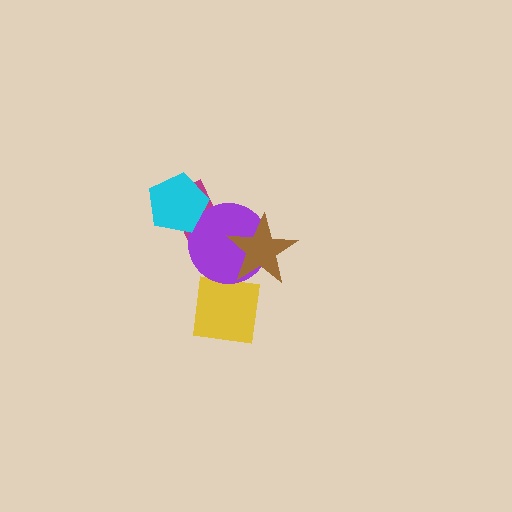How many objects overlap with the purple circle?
3 objects overlap with the purple circle.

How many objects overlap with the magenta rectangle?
2 objects overlap with the magenta rectangle.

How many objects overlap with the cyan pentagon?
2 objects overlap with the cyan pentagon.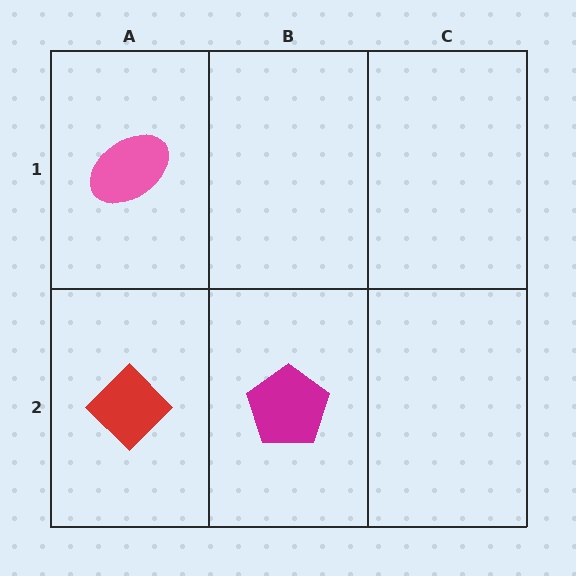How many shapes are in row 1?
1 shape.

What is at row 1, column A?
A pink ellipse.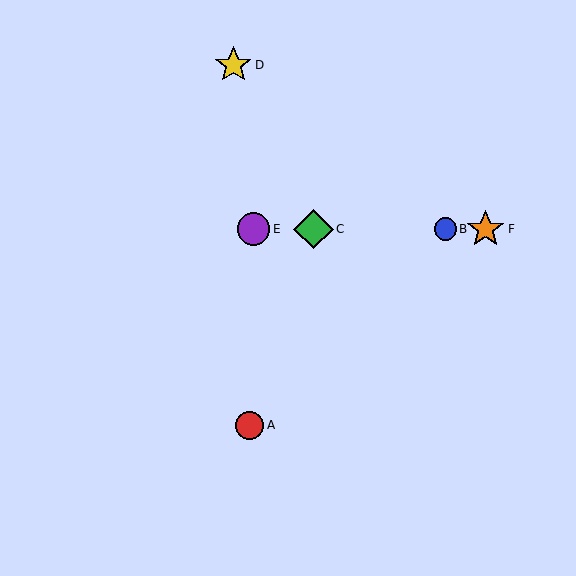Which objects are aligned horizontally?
Objects B, C, E, F are aligned horizontally.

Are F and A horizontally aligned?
No, F is at y≈229 and A is at y≈425.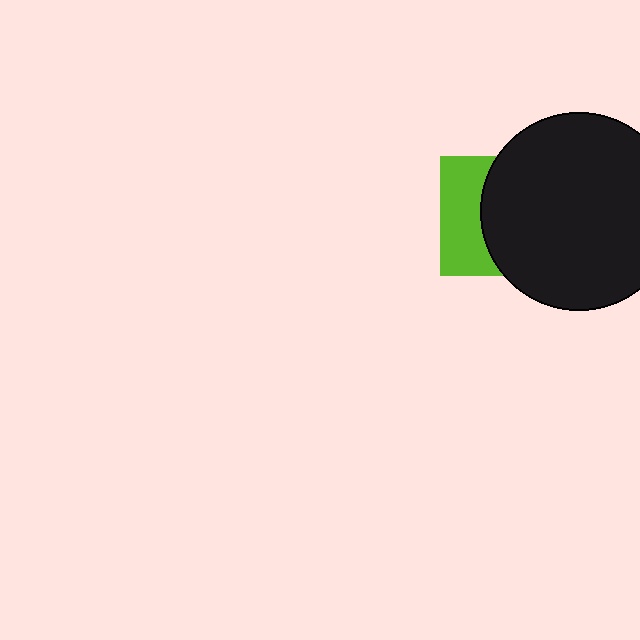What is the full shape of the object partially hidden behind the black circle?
The partially hidden object is a lime square.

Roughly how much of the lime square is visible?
A small part of it is visible (roughly 39%).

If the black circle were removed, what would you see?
You would see the complete lime square.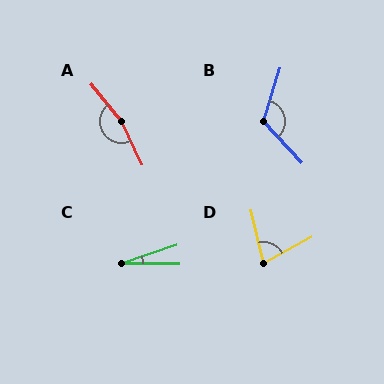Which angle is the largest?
A, at approximately 166 degrees.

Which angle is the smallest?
C, at approximately 20 degrees.